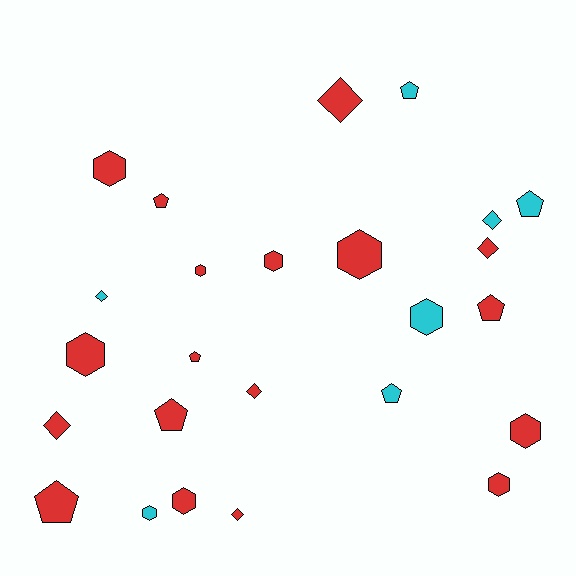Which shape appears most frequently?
Hexagon, with 10 objects.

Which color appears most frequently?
Red, with 18 objects.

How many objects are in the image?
There are 25 objects.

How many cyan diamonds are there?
There are 2 cyan diamonds.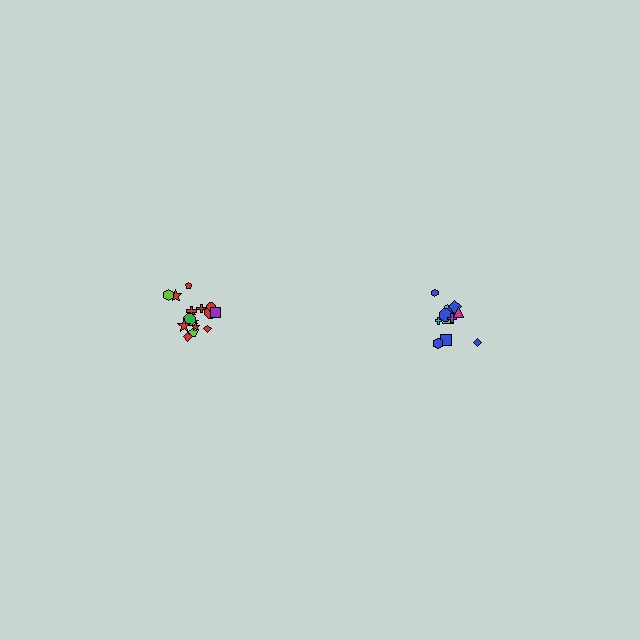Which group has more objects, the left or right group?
The left group.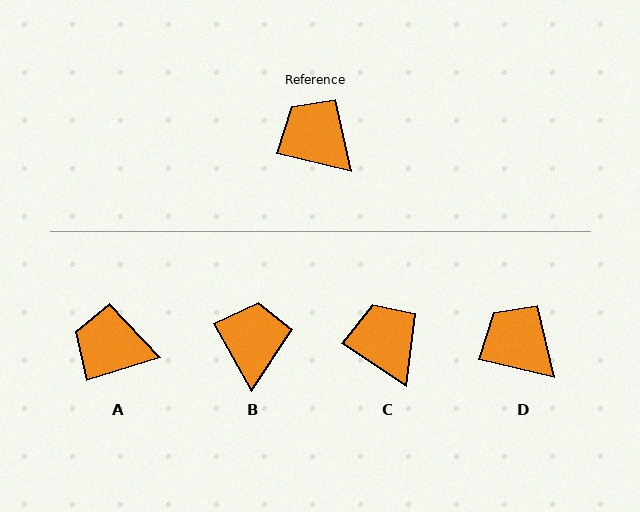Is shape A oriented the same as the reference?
No, it is off by about 30 degrees.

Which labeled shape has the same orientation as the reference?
D.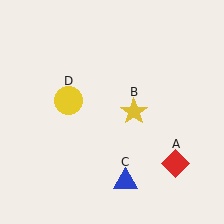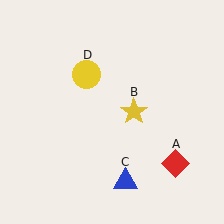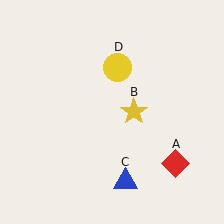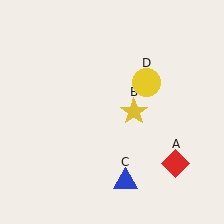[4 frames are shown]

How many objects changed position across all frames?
1 object changed position: yellow circle (object D).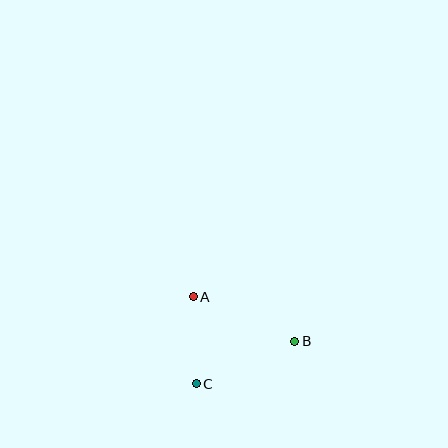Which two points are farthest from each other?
Points A and B are farthest from each other.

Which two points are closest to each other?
Points A and C are closest to each other.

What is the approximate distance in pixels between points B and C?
The distance between B and C is approximately 107 pixels.